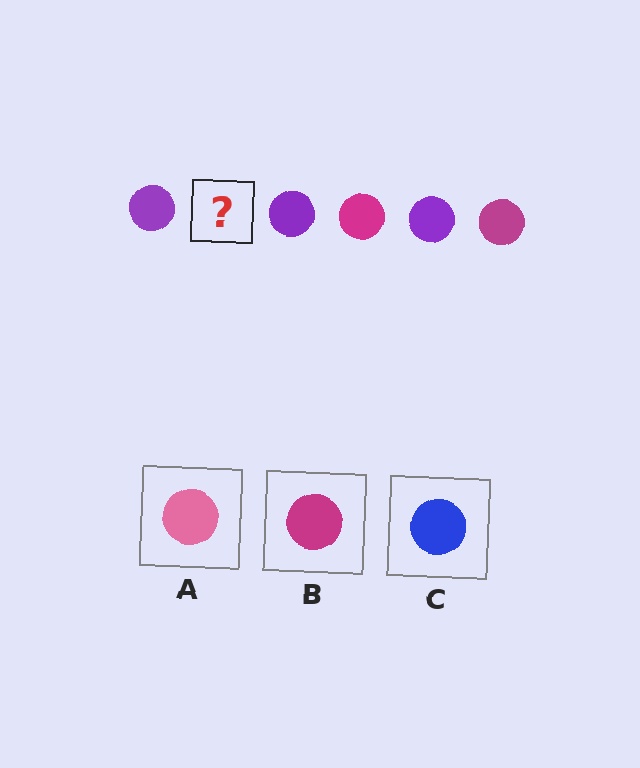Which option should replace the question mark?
Option B.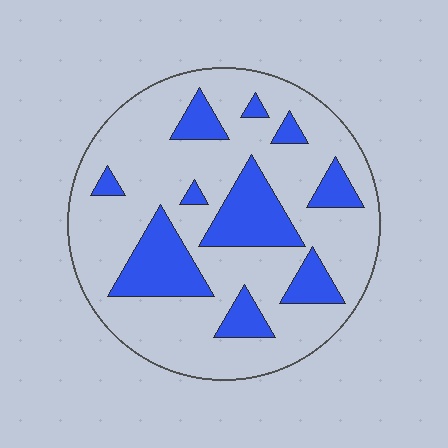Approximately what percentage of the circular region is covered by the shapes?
Approximately 25%.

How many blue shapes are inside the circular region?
10.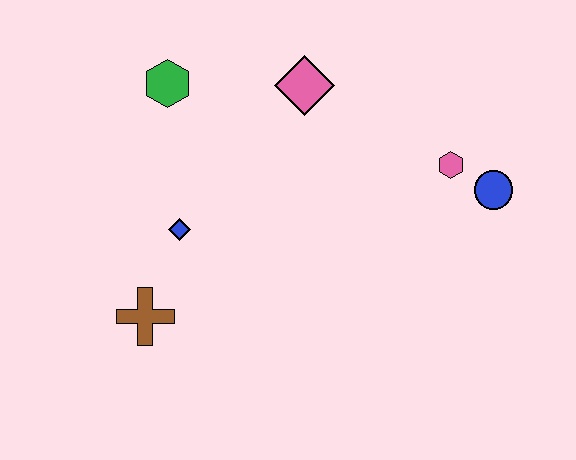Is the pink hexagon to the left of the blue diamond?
No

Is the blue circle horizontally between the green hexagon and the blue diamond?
No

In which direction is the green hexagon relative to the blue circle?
The green hexagon is to the left of the blue circle.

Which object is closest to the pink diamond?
The green hexagon is closest to the pink diamond.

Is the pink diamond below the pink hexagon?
No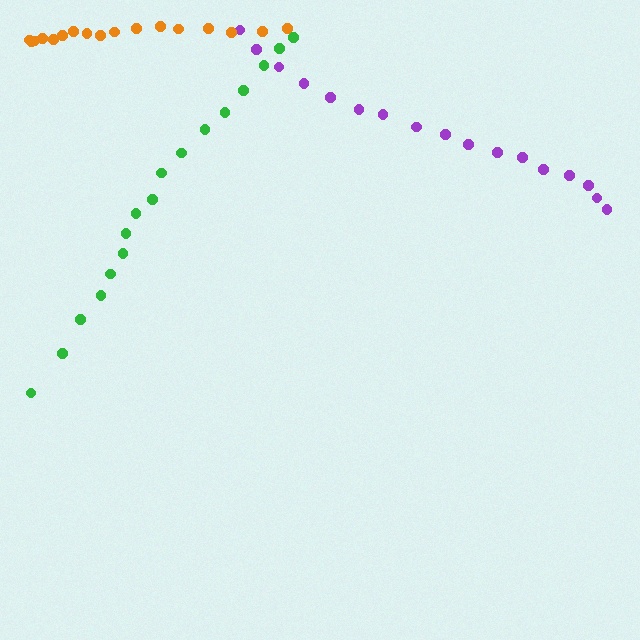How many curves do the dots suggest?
There are 3 distinct paths.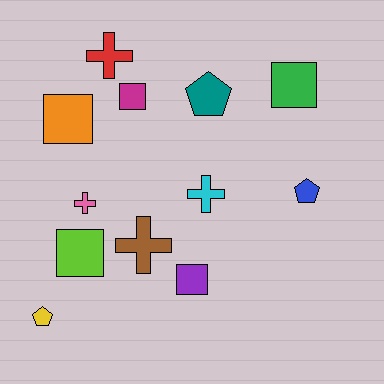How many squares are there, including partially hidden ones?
There are 5 squares.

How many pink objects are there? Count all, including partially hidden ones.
There is 1 pink object.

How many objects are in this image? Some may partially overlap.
There are 12 objects.